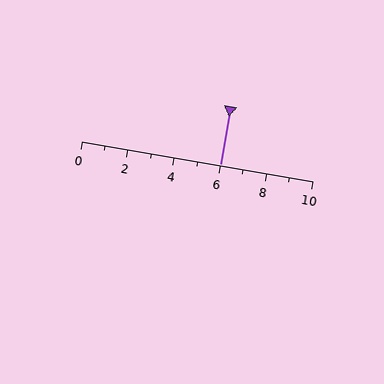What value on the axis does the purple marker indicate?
The marker indicates approximately 6.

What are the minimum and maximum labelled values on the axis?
The axis runs from 0 to 10.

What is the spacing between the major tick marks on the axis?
The major ticks are spaced 2 apart.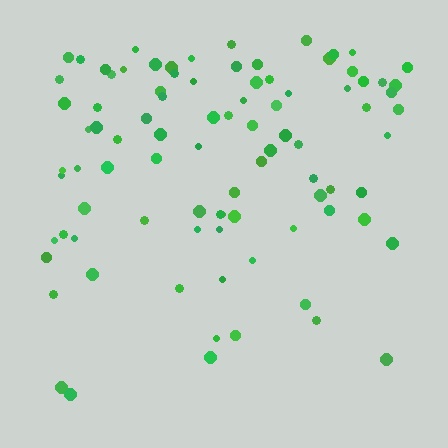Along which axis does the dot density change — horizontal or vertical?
Vertical.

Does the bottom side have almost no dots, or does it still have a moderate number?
Still a moderate number, just noticeably fewer than the top.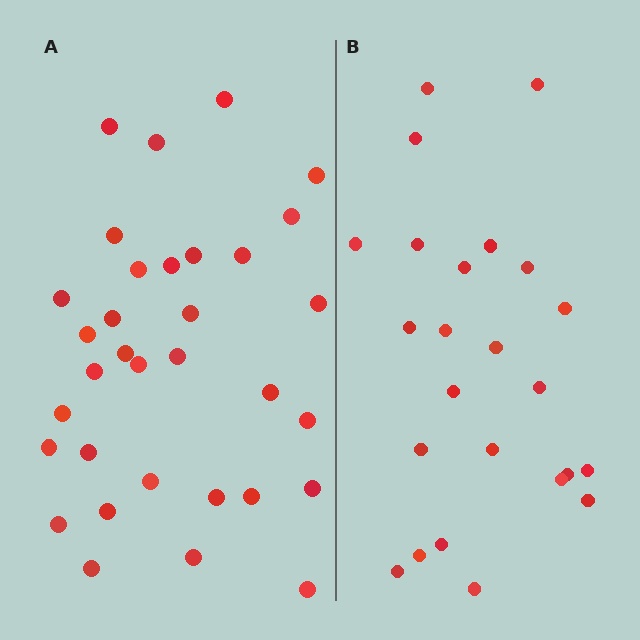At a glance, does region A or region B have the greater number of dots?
Region A (the left region) has more dots.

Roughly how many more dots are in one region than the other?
Region A has roughly 8 or so more dots than region B.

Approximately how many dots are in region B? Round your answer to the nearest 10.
About 20 dots. (The exact count is 24, which rounds to 20.)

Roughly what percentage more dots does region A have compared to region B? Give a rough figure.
About 40% more.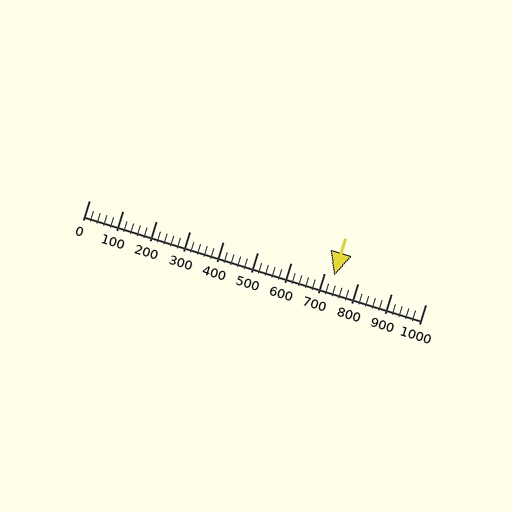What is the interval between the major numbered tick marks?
The major tick marks are spaced 100 units apart.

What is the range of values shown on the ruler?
The ruler shows values from 0 to 1000.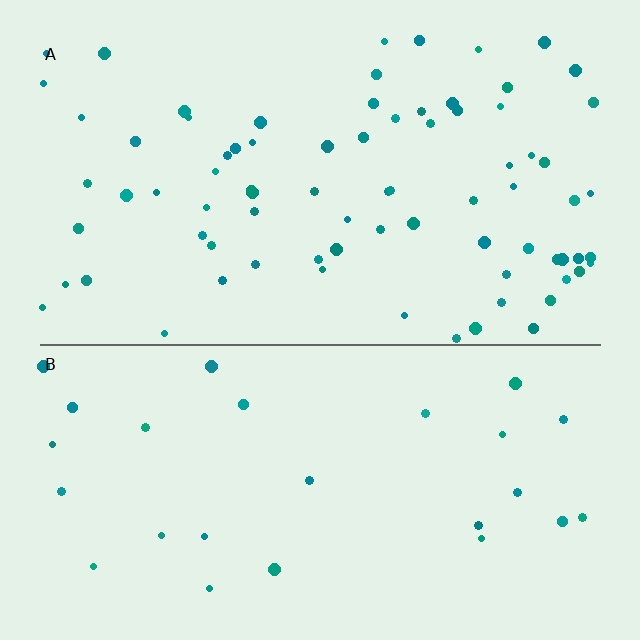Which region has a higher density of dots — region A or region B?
A (the top).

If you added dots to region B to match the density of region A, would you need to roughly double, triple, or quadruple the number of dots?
Approximately triple.